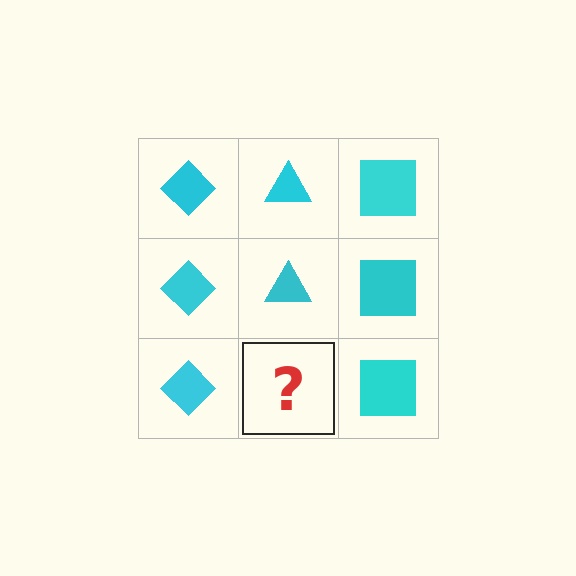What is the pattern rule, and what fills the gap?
The rule is that each column has a consistent shape. The gap should be filled with a cyan triangle.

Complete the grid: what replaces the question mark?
The question mark should be replaced with a cyan triangle.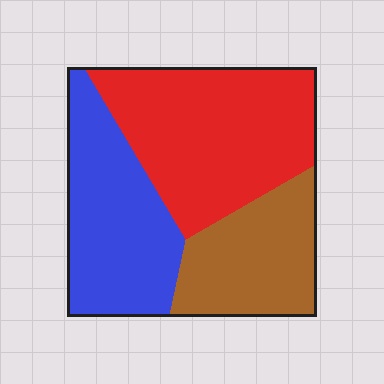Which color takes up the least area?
Brown, at roughly 25%.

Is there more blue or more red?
Red.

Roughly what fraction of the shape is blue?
Blue takes up between a quarter and a half of the shape.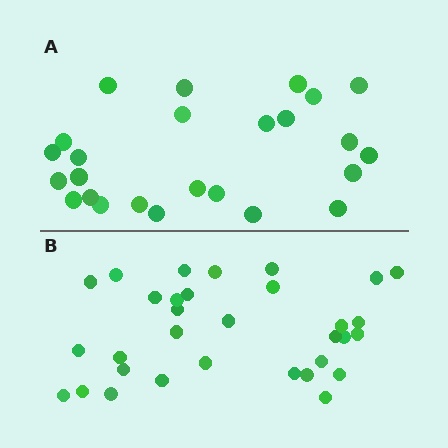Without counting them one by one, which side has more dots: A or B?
Region B (the bottom region) has more dots.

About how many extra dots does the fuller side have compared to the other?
Region B has roughly 8 or so more dots than region A.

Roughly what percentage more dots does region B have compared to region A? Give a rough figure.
About 30% more.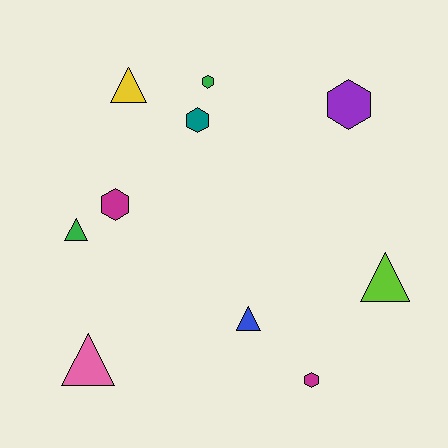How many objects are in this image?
There are 10 objects.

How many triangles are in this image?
There are 5 triangles.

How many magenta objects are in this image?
There are 2 magenta objects.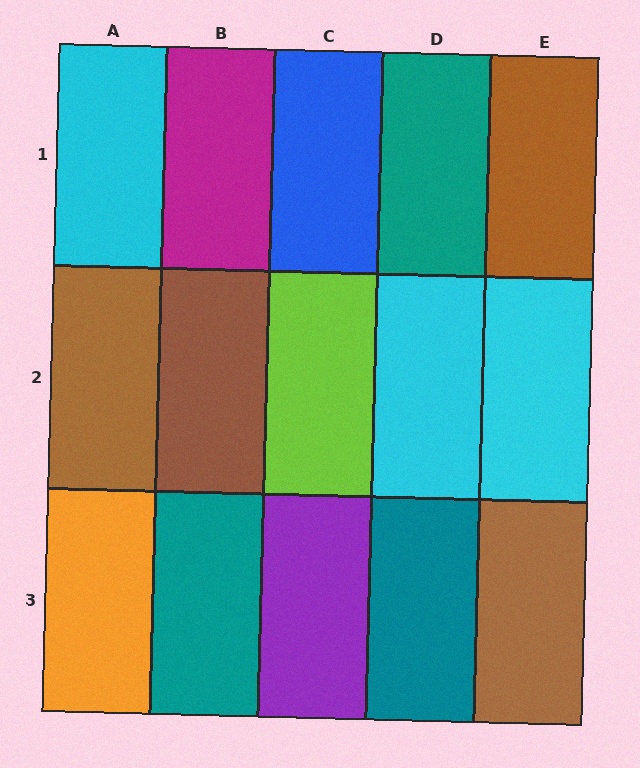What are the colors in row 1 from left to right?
Cyan, magenta, blue, teal, brown.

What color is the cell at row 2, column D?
Cyan.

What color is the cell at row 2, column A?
Brown.